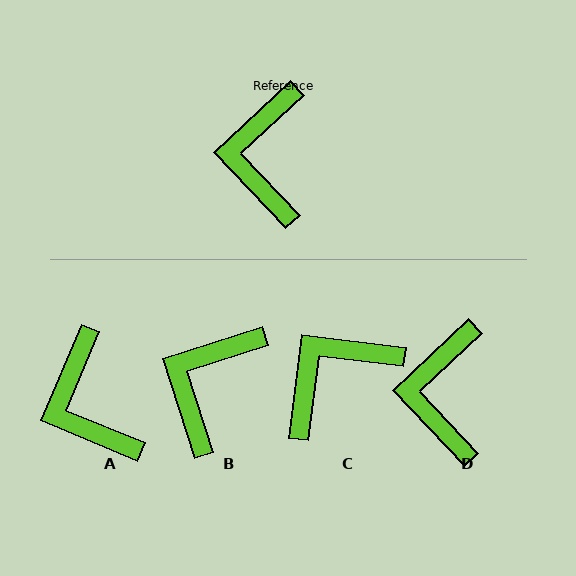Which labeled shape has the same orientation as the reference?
D.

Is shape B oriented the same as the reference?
No, it is off by about 26 degrees.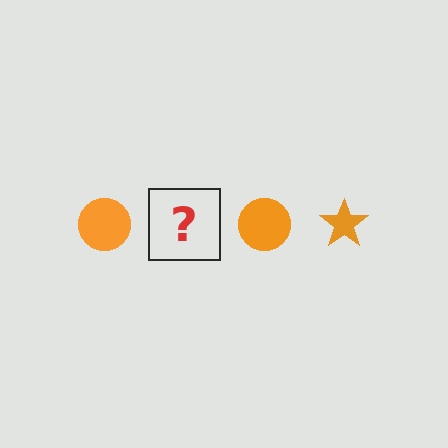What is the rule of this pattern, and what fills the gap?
The rule is that the pattern cycles through circle, star shapes in orange. The gap should be filled with an orange star.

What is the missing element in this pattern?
The missing element is an orange star.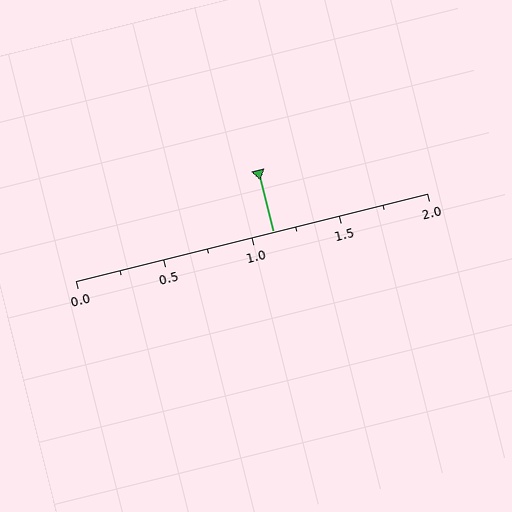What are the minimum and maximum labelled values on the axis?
The axis runs from 0.0 to 2.0.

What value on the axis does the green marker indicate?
The marker indicates approximately 1.12.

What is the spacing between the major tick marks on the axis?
The major ticks are spaced 0.5 apart.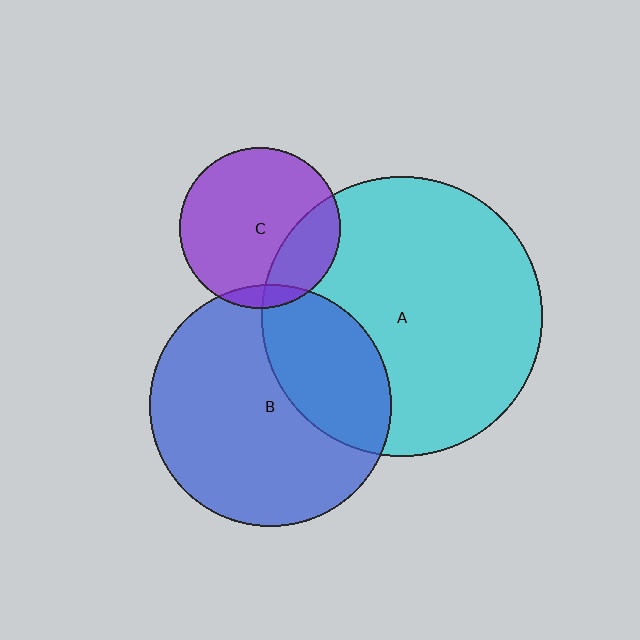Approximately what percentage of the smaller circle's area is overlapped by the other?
Approximately 25%.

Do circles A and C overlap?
Yes.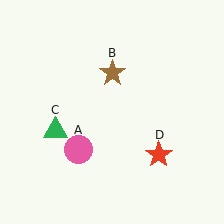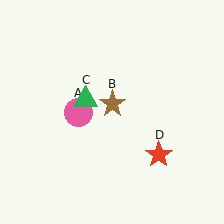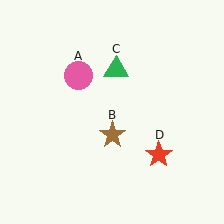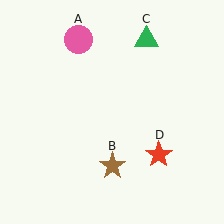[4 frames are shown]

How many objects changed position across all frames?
3 objects changed position: pink circle (object A), brown star (object B), green triangle (object C).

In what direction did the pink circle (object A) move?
The pink circle (object A) moved up.